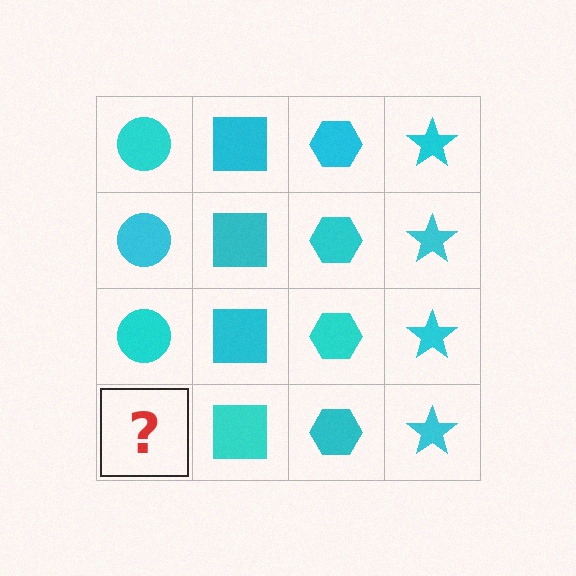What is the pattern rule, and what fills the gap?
The rule is that each column has a consistent shape. The gap should be filled with a cyan circle.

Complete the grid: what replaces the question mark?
The question mark should be replaced with a cyan circle.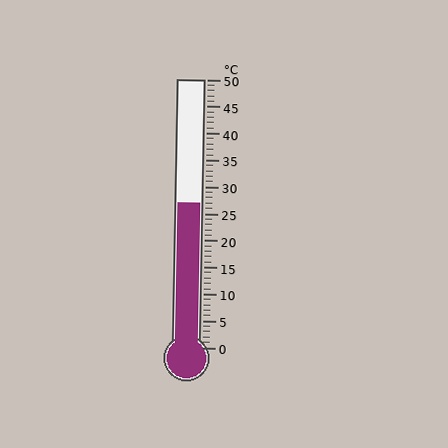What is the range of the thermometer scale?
The thermometer scale ranges from 0°C to 50°C.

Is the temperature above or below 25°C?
The temperature is above 25°C.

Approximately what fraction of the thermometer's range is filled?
The thermometer is filled to approximately 55% of its range.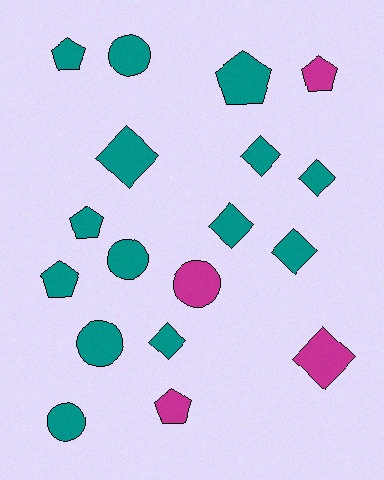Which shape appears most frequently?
Diamond, with 7 objects.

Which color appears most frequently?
Teal, with 14 objects.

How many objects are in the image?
There are 18 objects.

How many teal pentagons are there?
There are 4 teal pentagons.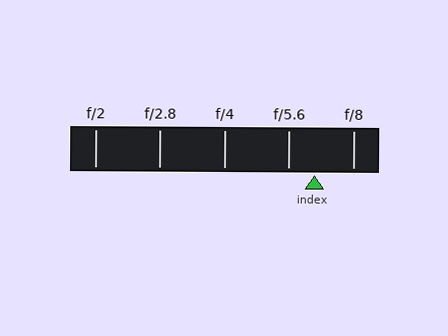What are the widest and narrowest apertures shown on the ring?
The widest aperture shown is f/2 and the narrowest is f/8.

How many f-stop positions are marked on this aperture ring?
There are 5 f-stop positions marked.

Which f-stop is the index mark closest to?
The index mark is closest to f/5.6.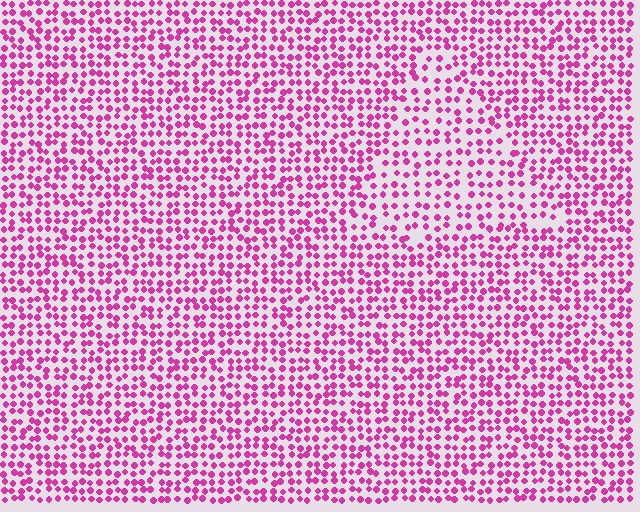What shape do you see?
I see a triangle.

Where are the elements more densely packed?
The elements are more densely packed outside the triangle boundary.